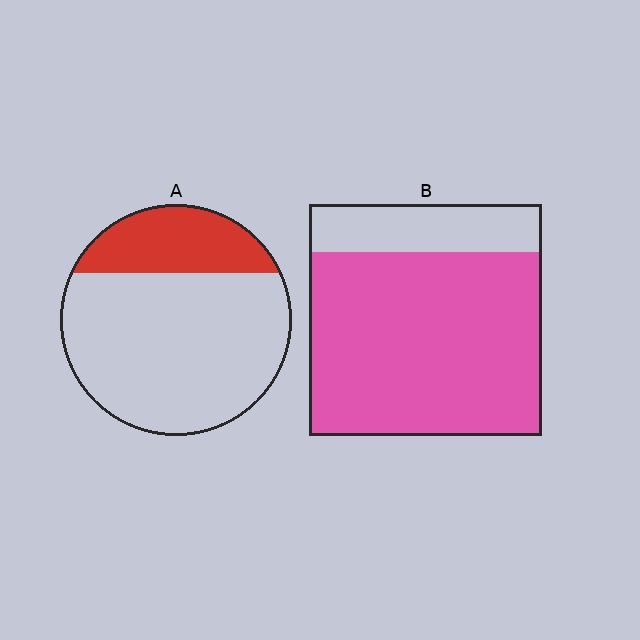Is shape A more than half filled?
No.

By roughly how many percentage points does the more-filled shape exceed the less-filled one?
By roughly 55 percentage points (B over A).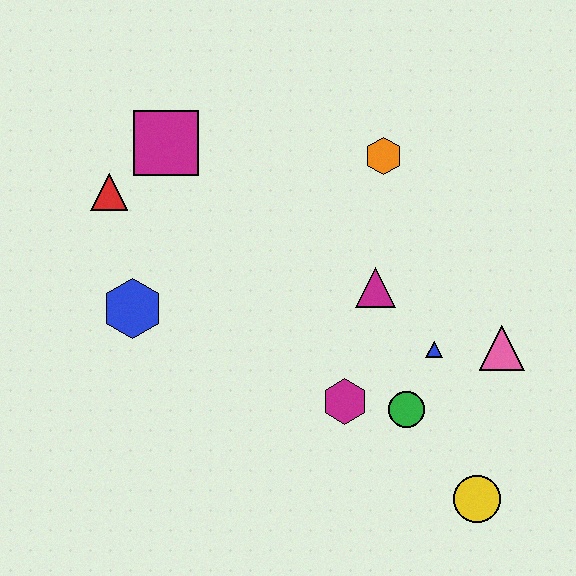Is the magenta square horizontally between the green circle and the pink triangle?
No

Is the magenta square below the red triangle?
No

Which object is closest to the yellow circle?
The green circle is closest to the yellow circle.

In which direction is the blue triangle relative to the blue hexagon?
The blue triangle is to the right of the blue hexagon.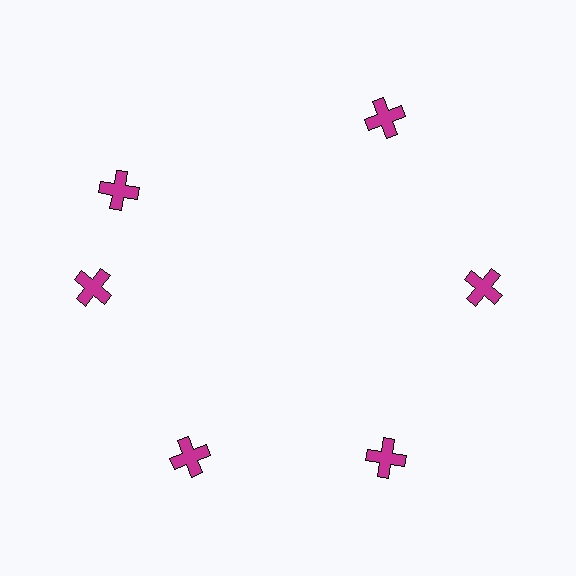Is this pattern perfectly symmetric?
No. The 6 magenta crosses are arranged in a ring, but one element near the 11 o'clock position is rotated out of alignment along the ring, breaking the 6-fold rotational symmetry.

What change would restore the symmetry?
The symmetry would be restored by rotating it back into even spacing with its neighbors so that all 6 crosses sit at equal angles and equal distance from the center.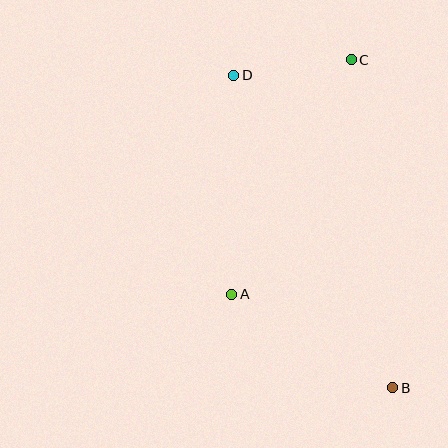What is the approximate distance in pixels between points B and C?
The distance between B and C is approximately 330 pixels.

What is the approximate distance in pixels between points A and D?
The distance between A and D is approximately 219 pixels.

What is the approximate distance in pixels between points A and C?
The distance between A and C is approximately 263 pixels.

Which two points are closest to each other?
Points C and D are closest to each other.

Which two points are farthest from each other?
Points B and D are farthest from each other.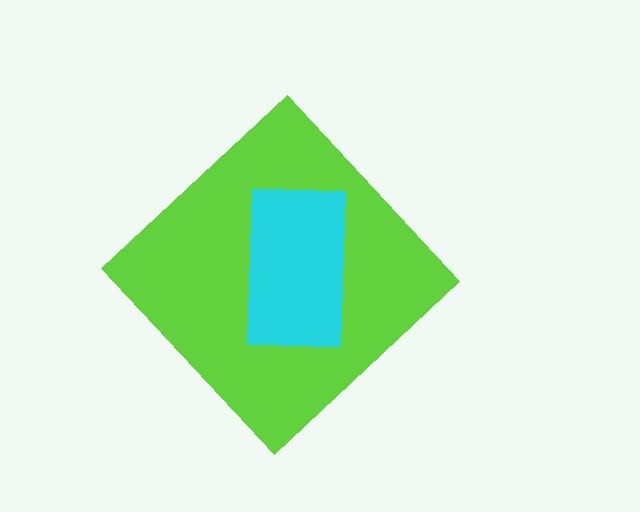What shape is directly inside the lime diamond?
The cyan rectangle.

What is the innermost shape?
The cyan rectangle.